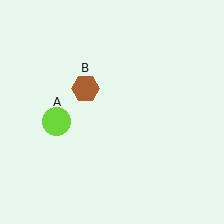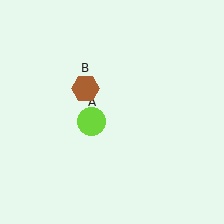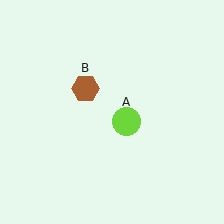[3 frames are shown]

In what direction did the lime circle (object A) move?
The lime circle (object A) moved right.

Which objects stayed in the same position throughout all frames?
Brown hexagon (object B) remained stationary.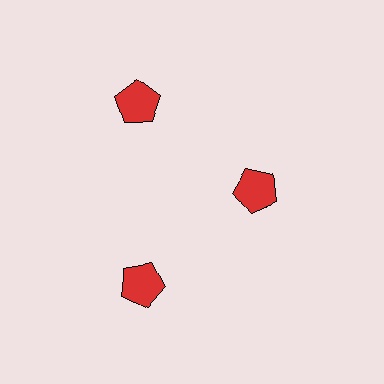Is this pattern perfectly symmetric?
No. The 3 red pentagons are arranged in a ring, but one element near the 3 o'clock position is pulled inward toward the center, breaking the 3-fold rotational symmetry.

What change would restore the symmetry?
The symmetry would be restored by moving it outward, back onto the ring so that all 3 pentagons sit at equal angles and equal distance from the center.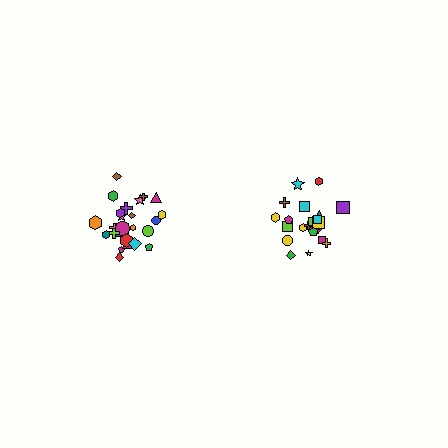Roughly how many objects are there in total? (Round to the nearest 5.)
Roughly 45 objects in total.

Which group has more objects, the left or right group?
The left group.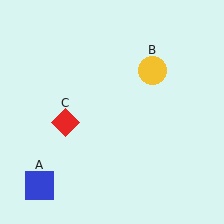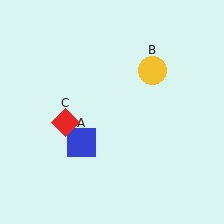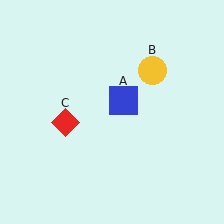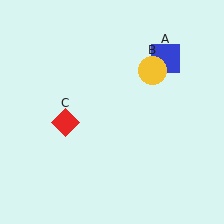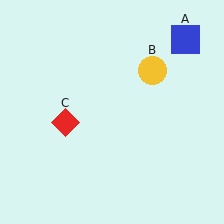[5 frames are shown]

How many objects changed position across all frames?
1 object changed position: blue square (object A).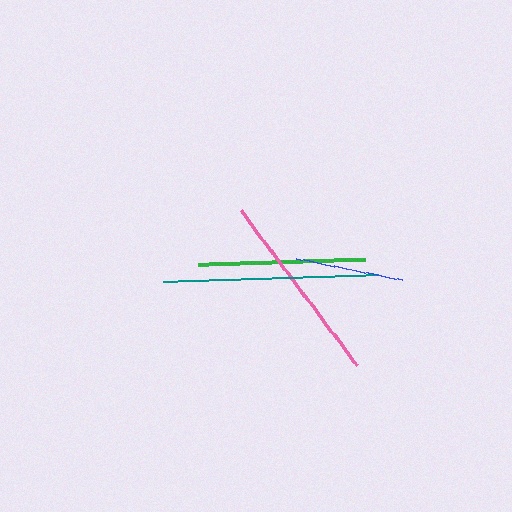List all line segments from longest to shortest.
From longest to shortest: teal, pink, green, blue.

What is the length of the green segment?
The green segment is approximately 167 pixels long.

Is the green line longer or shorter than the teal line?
The teal line is longer than the green line.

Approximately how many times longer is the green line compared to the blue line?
The green line is approximately 1.6 times the length of the blue line.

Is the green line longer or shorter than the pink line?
The pink line is longer than the green line.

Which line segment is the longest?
The teal line is the longest at approximately 215 pixels.